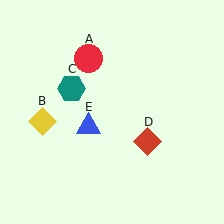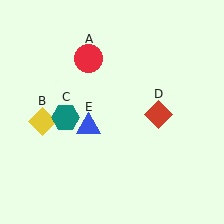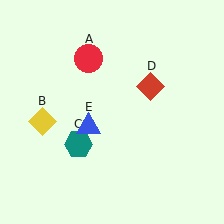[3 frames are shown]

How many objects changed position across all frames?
2 objects changed position: teal hexagon (object C), red diamond (object D).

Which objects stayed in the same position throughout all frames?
Red circle (object A) and yellow diamond (object B) and blue triangle (object E) remained stationary.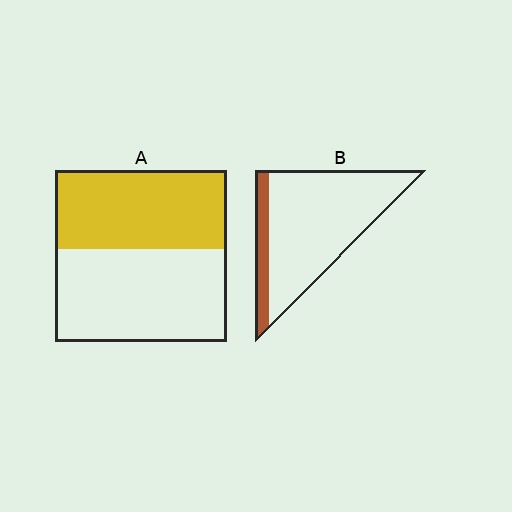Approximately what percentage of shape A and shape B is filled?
A is approximately 45% and B is approximately 15%.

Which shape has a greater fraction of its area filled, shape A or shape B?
Shape A.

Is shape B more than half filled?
No.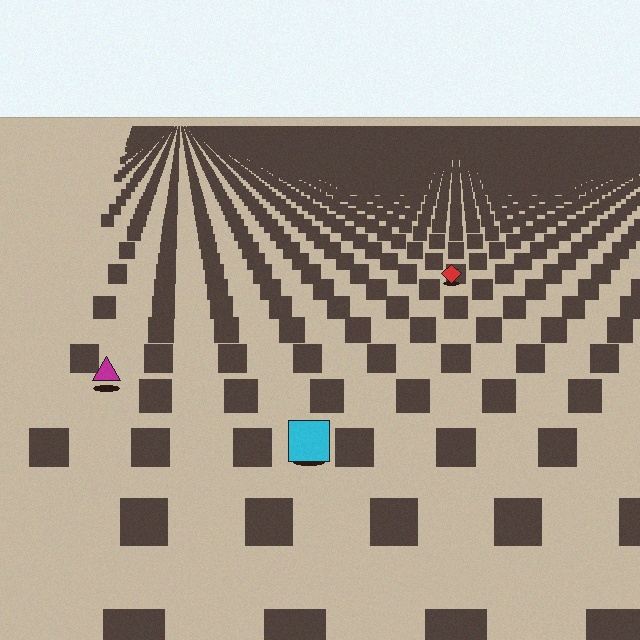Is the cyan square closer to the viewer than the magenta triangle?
Yes. The cyan square is closer — you can tell from the texture gradient: the ground texture is coarser near it.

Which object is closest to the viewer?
The cyan square is closest. The texture marks near it are larger and more spread out.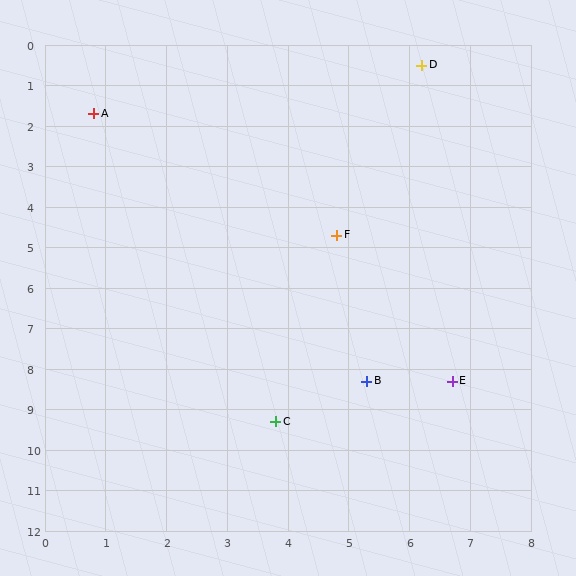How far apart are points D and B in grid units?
Points D and B are about 7.9 grid units apart.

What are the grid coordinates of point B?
Point B is at approximately (5.3, 8.3).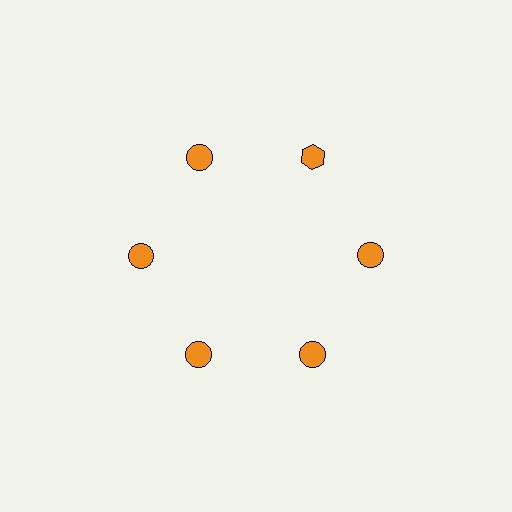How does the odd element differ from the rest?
It has a different shape: hexagon instead of circle.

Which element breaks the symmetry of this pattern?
The orange hexagon at roughly the 1 o'clock position breaks the symmetry. All other shapes are orange circles.